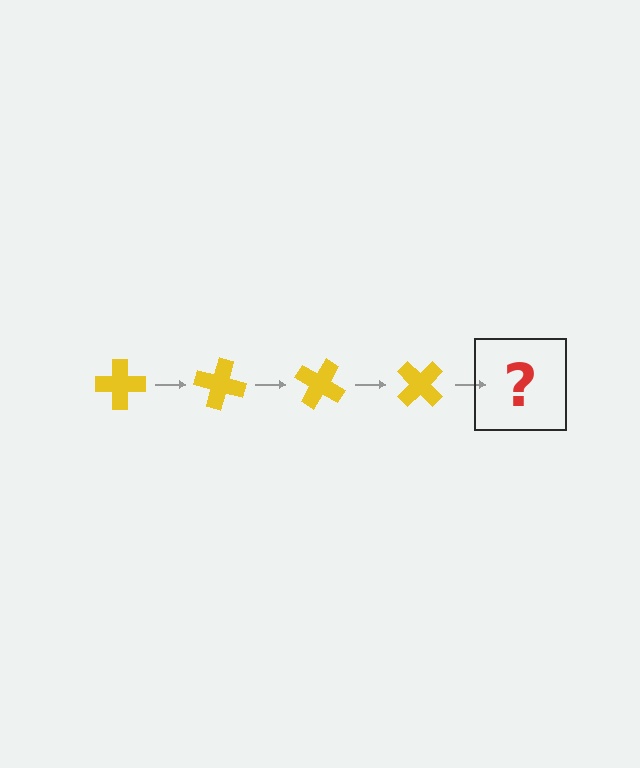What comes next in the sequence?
The next element should be a yellow cross rotated 60 degrees.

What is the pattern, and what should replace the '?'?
The pattern is that the cross rotates 15 degrees each step. The '?' should be a yellow cross rotated 60 degrees.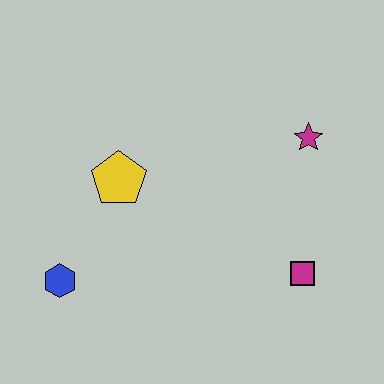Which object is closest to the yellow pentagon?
The blue hexagon is closest to the yellow pentagon.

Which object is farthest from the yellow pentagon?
The magenta square is farthest from the yellow pentagon.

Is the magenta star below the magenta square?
No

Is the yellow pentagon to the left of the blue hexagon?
No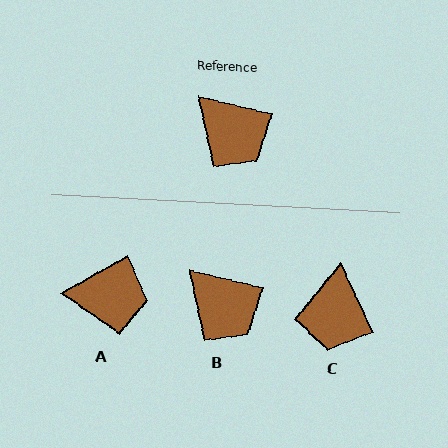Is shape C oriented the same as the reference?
No, it is off by about 51 degrees.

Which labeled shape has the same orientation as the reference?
B.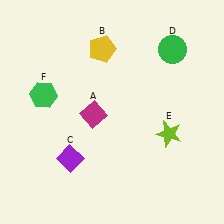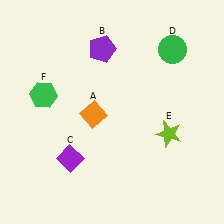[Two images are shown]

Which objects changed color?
A changed from magenta to orange. B changed from yellow to purple.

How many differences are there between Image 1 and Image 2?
There are 2 differences between the two images.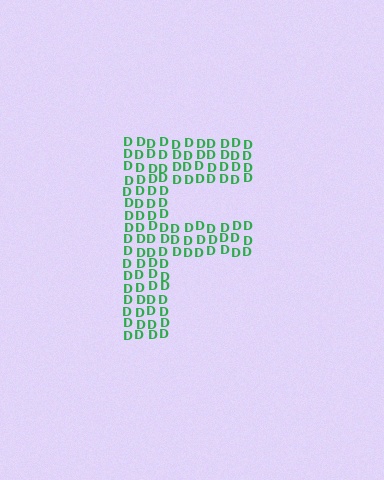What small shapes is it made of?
It is made of small letter D's.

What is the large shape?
The large shape is the letter F.